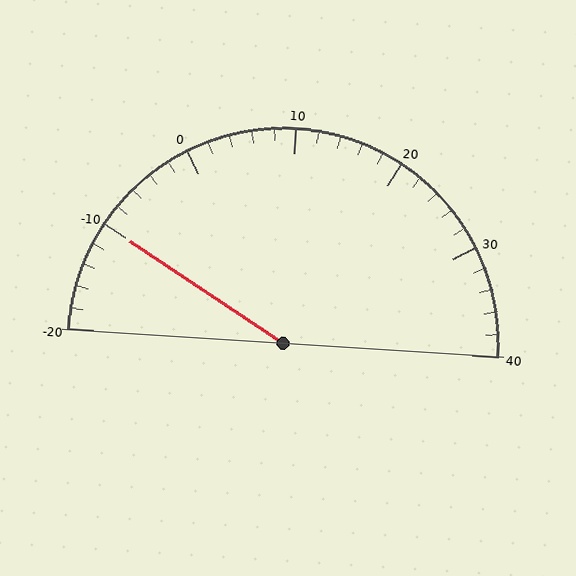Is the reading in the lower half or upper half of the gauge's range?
The reading is in the lower half of the range (-20 to 40).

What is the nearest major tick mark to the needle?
The nearest major tick mark is -10.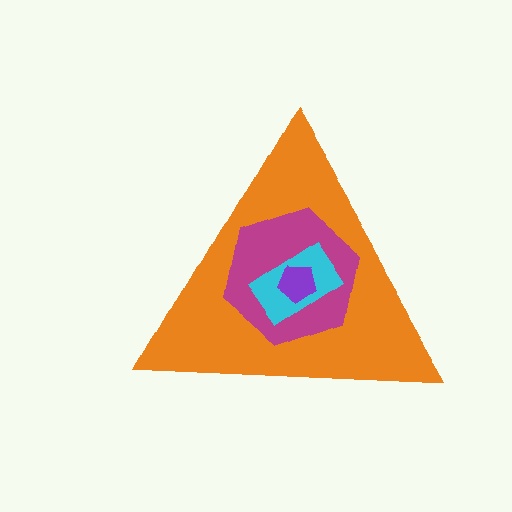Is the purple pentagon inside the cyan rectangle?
Yes.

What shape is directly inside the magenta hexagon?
The cyan rectangle.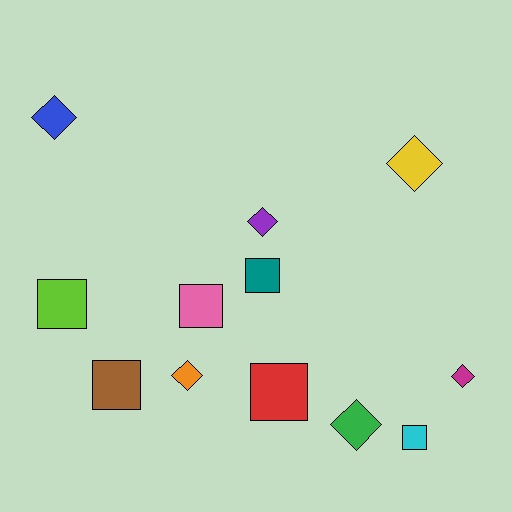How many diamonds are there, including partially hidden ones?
There are 6 diamonds.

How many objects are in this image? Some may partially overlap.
There are 12 objects.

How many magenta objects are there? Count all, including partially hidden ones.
There is 1 magenta object.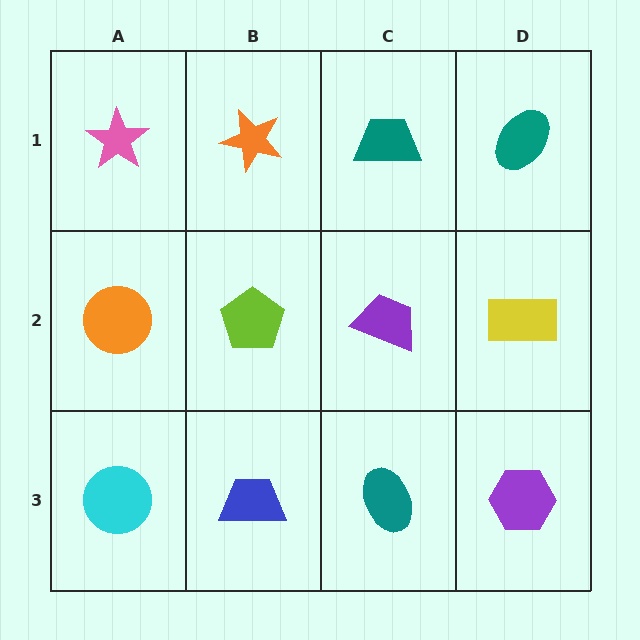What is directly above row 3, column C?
A purple trapezoid.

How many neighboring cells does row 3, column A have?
2.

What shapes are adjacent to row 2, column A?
A pink star (row 1, column A), a cyan circle (row 3, column A), a lime pentagon (row 2, column B).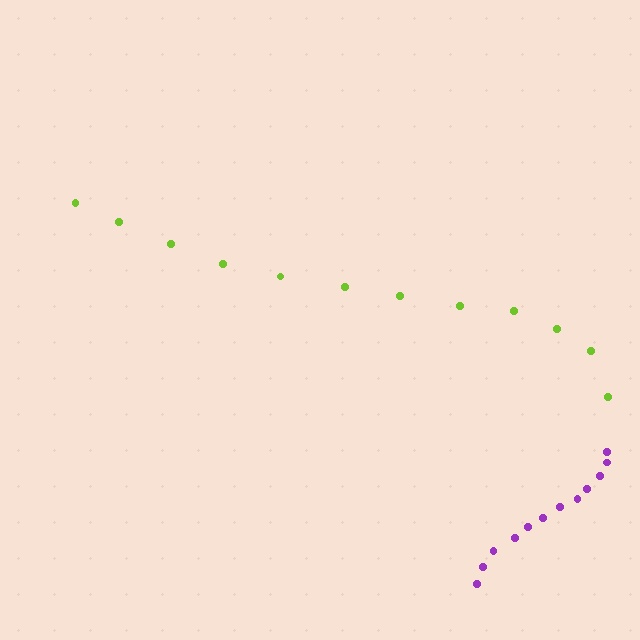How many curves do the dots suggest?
There are 2 distinct paths.